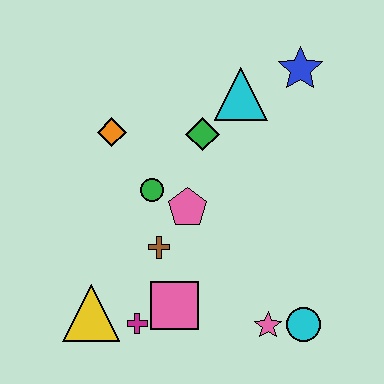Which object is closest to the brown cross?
The pink pentagon is closest to the brown cross.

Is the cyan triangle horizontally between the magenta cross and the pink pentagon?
No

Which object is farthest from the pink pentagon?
The blue star is farthest from the pink pentagon.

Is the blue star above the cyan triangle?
Yes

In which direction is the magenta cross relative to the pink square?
The magenta cross is to the left of the pink square.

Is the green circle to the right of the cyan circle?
No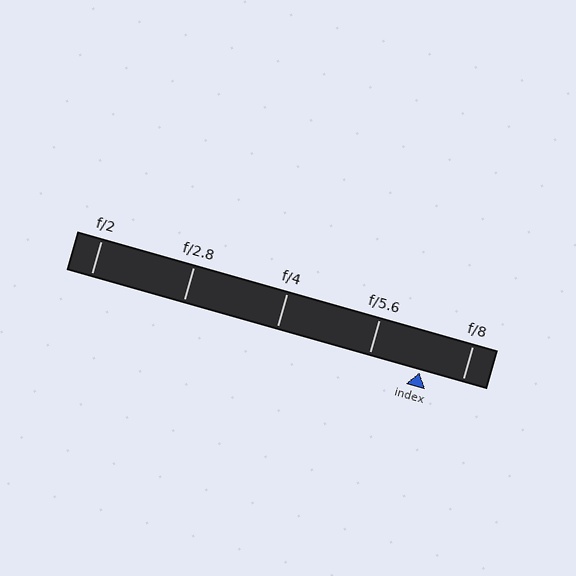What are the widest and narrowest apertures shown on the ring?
The widest aperture shown is f/2 and the narrowest is f/8.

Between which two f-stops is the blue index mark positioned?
The index mark is between f/5.6 and f/8.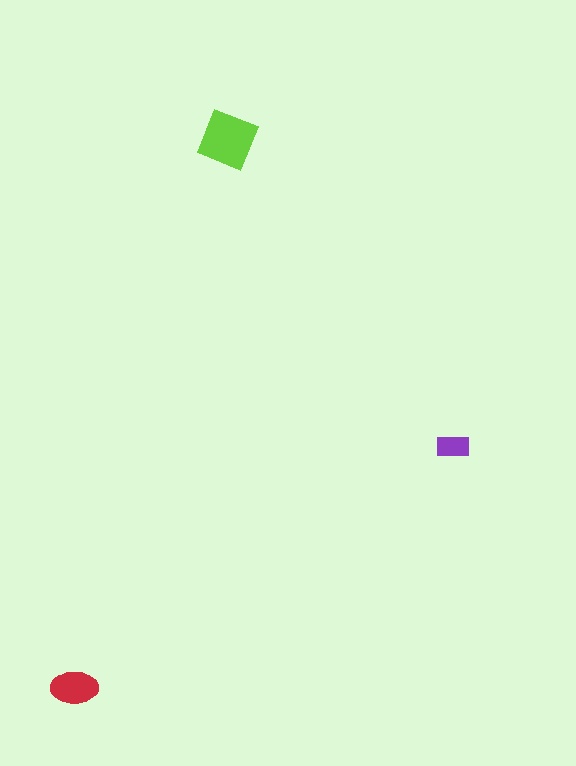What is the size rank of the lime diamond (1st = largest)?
1st.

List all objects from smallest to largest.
The purple rectangle, the red ellipse, the lime diamond.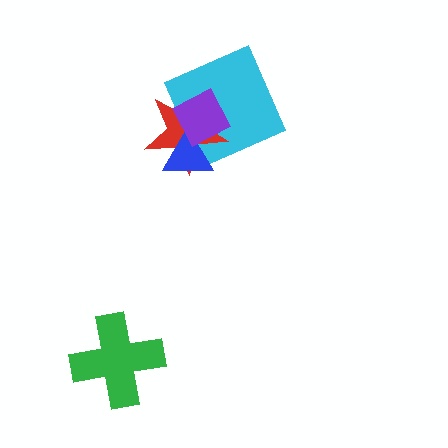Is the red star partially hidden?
Yes, it is partially covered by another shape.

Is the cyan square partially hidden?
Yes, it is partially covered by another shape.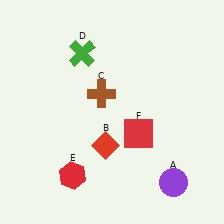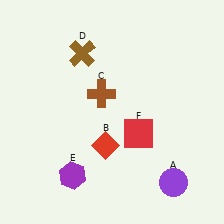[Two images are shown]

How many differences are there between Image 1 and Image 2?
There are 2 differences between the two images.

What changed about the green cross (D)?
In Image 1, D is green. In Image 2, it changed to brown.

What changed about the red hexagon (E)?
In Image 1, E is red. In Image 2, it changed to purple.